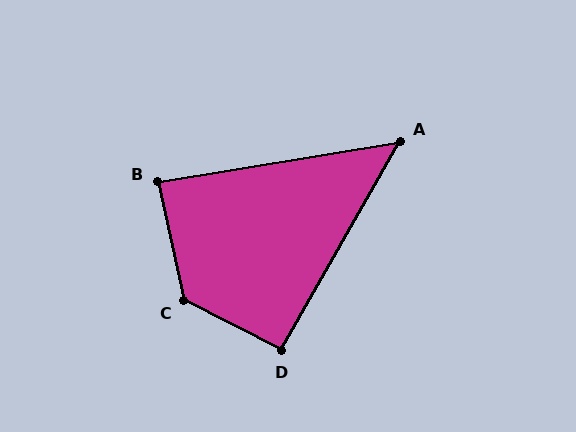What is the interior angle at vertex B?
Approximately 87 degrees (approximately right).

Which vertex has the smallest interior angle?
A, at approximately 51 degrees.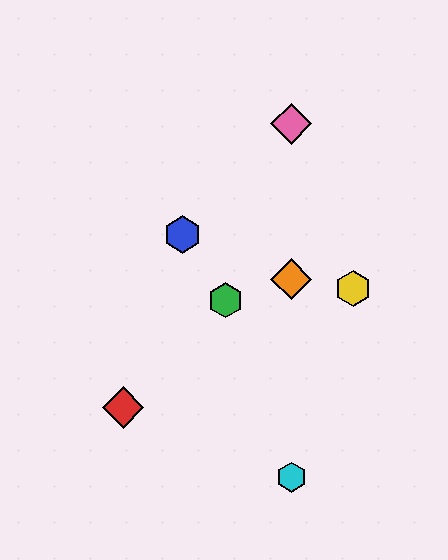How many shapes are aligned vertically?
4 shapes (the purple hexagon, the orange diamond, the cyan hexagon, the pink diamond) are aligned vertically.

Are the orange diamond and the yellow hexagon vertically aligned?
No, the orange diamond is at x≈291 and the yellow hexagon is at x≈353.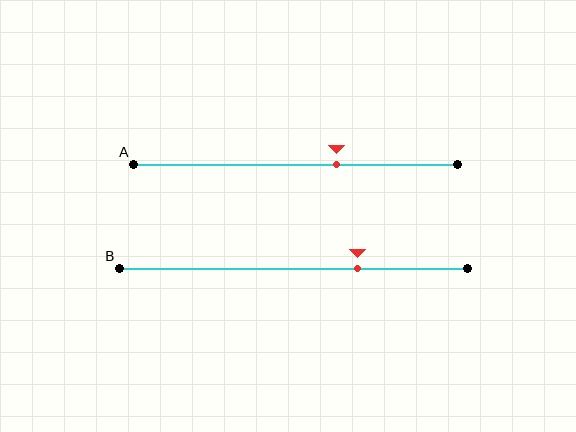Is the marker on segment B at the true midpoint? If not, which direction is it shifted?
No, the marker on segment B is shifted to the right by about 18% of the segment length.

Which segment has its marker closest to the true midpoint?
Segment A has its marker closest to the true midpoint.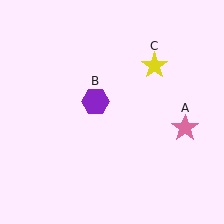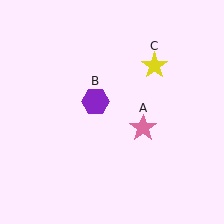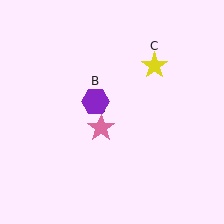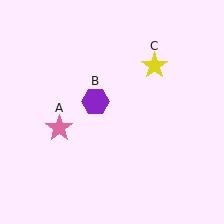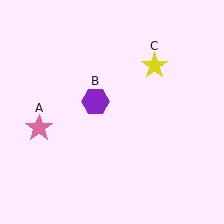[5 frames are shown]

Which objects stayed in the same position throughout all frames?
Purple hexagon (object B) and yellow star (object C) remained stationary.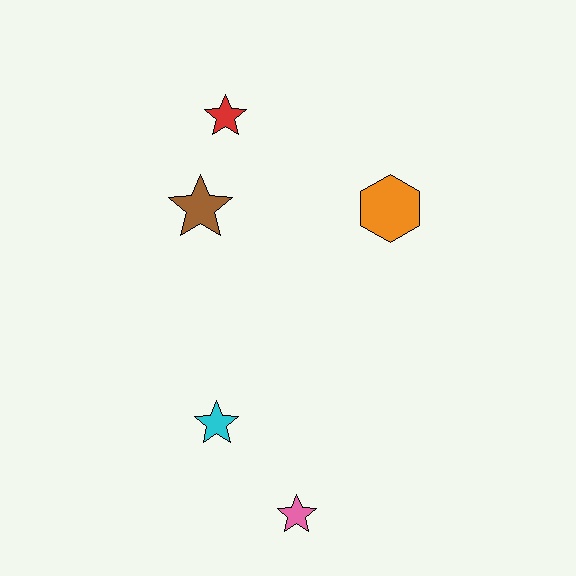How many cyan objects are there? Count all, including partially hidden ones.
There is 1 cyan object.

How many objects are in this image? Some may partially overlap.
There are 5 objects.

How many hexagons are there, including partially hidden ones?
There is 1 hexagon.